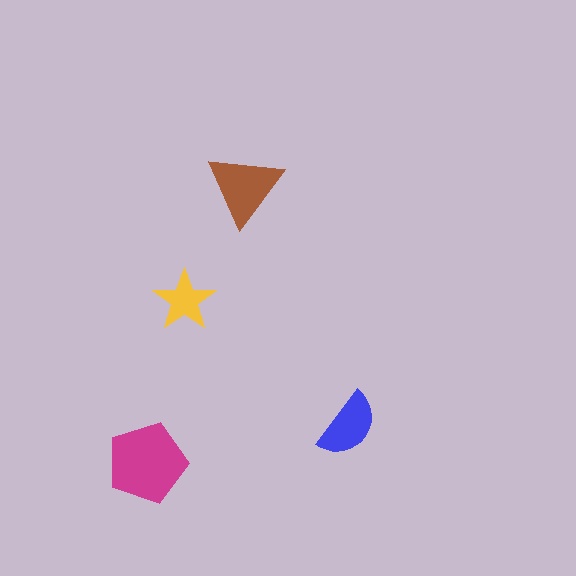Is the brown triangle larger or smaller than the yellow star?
Larger.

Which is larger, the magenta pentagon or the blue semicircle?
The magenta pentagon.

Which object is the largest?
The magenta pentagon.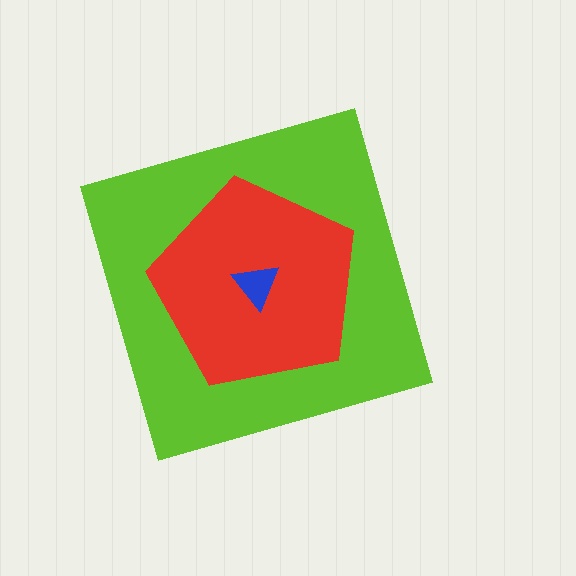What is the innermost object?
The blue triangle.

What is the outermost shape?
The lime diamond.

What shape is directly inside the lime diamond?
The red pentagon.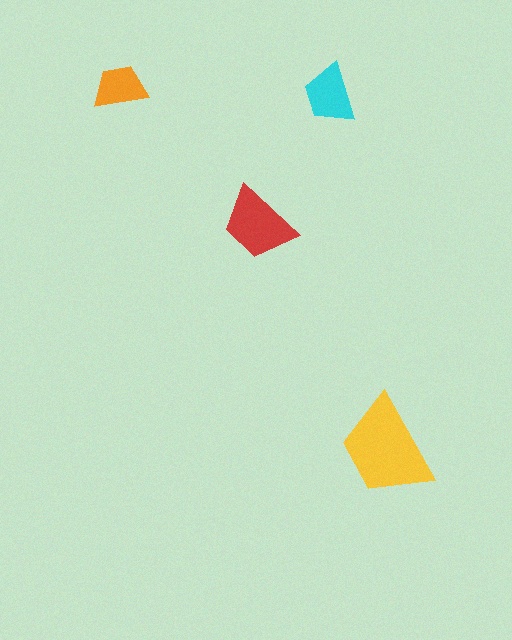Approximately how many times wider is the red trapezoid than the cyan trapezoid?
About 1.5 times wider.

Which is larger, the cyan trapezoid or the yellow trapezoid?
The yellow one.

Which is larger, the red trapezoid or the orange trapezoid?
The red one.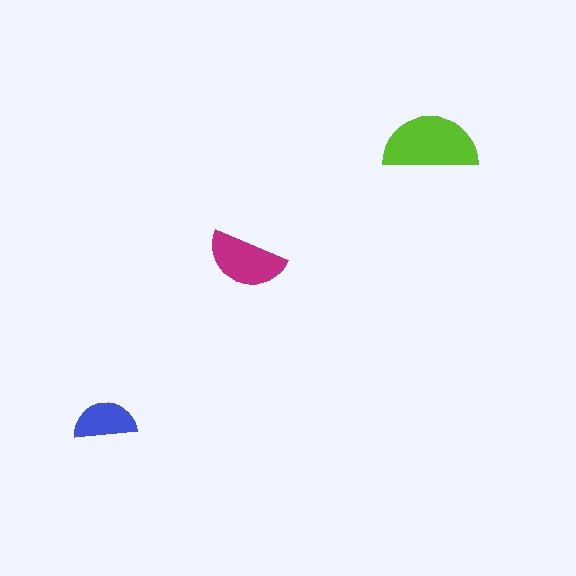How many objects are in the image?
There are 3 objects in the image.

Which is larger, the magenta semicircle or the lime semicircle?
The lime one.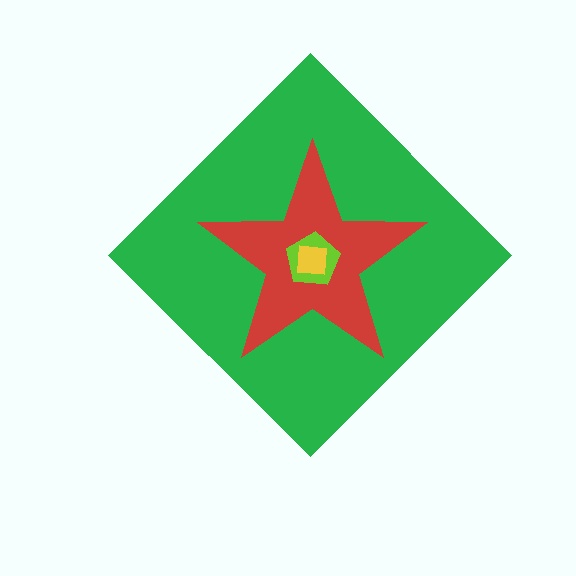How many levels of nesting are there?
4.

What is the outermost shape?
The green diamond.